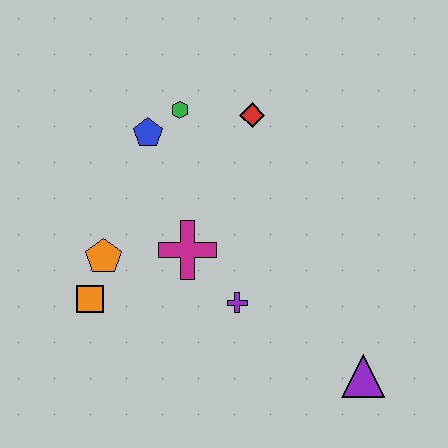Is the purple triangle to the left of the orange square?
No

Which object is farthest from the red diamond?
The purple triangle is farthest from the red diamond.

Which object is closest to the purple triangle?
The purple cross is closest to the purple triangle.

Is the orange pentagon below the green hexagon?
Yes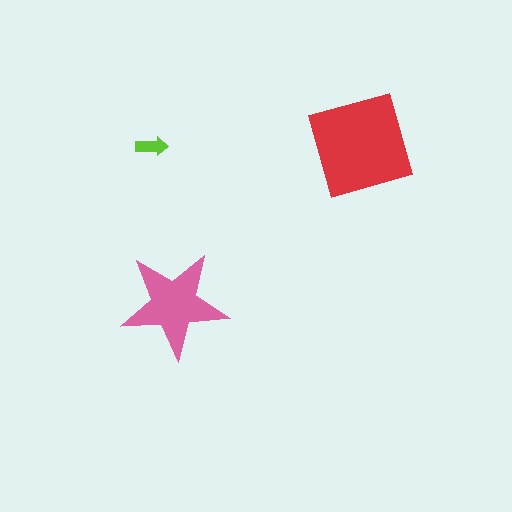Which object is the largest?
The red square.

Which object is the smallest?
The lime arrow.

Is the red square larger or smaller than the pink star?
Larger.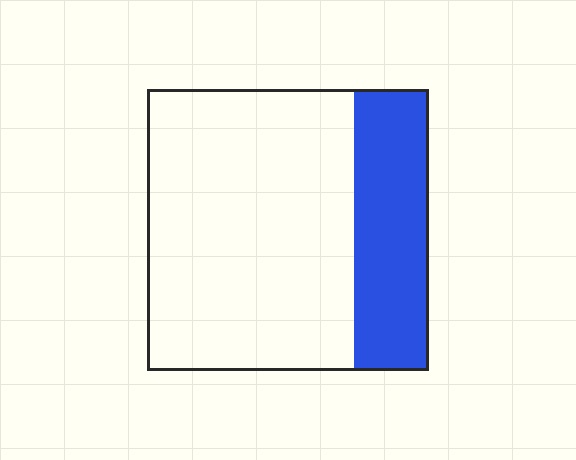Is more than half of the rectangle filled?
No.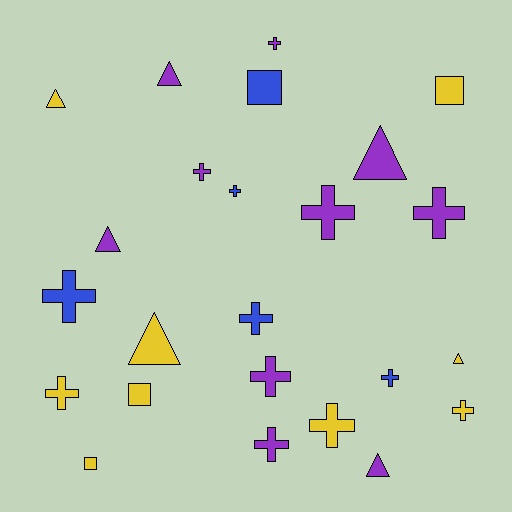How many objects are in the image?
There are 24 objects.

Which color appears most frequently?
Purple, with 10 objects.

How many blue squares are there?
There is 1 blue square.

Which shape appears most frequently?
Cross, with 13 objects.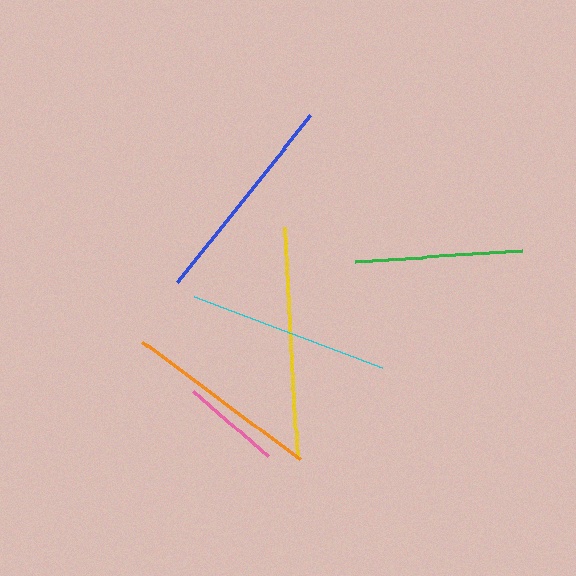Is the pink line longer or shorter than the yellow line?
The yellow line is longer than the pink line.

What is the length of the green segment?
The green segment is approximately 167 pixels long.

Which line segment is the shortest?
The pink line is the shortest at approximately 99 pixels.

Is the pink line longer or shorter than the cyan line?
The cyan line is longer than the pink line.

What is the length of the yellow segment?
The yellow segment is approximately 232 pixels long.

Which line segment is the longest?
The yellow line is the longest at approximately 232 pixels.